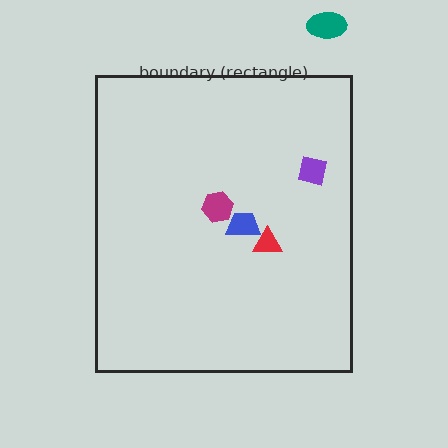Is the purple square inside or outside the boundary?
Inside.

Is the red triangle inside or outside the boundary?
Inside.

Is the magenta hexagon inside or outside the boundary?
Inside.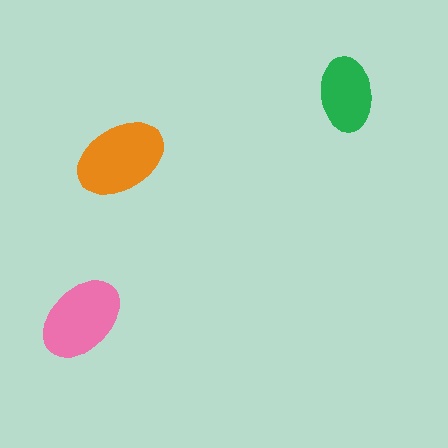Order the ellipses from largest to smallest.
the orange one, the pink one, the green one.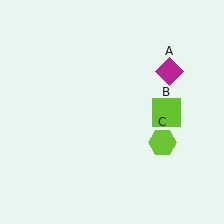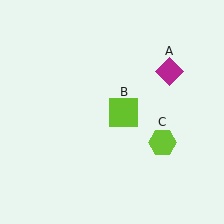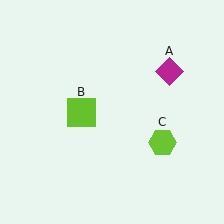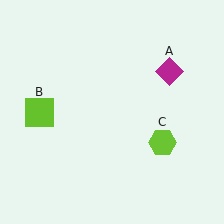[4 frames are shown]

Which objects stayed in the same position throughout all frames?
Magenta diamond (object A) and lime hexagon (object C) remained stationary.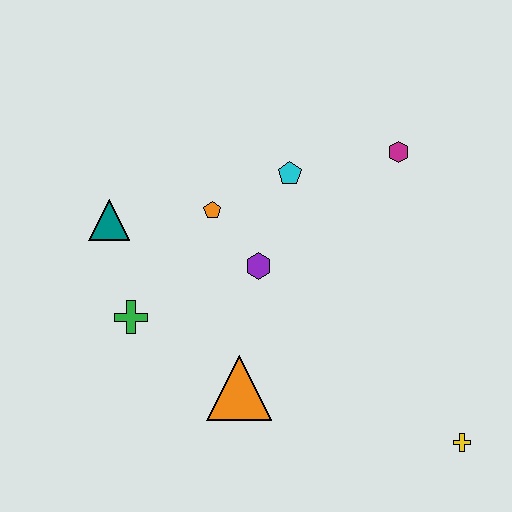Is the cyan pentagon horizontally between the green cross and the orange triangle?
No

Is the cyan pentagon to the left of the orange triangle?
No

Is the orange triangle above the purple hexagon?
No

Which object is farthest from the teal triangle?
The yellow cross is farthest from the teal triangle.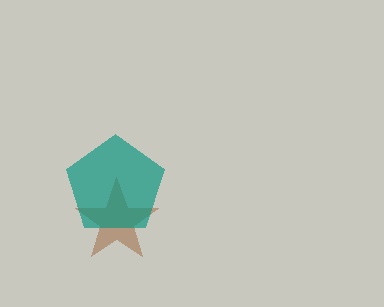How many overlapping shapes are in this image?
There are 2 overlapping shapes in the image.